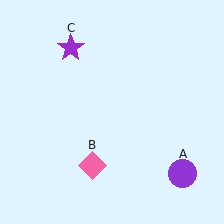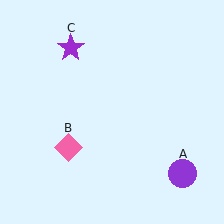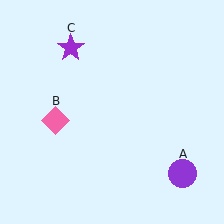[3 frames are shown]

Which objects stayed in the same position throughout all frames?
Purple circle (object A) and purple star (object C) remained stationary.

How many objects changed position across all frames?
1 object changed position: pink diamond (object B).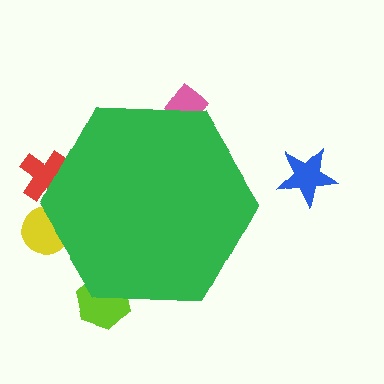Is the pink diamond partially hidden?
Yes, the pink diamond is partially hidden behind the green hexagon.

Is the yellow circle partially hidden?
Yes, the yellow circle is partially hidden behind the green hexagon.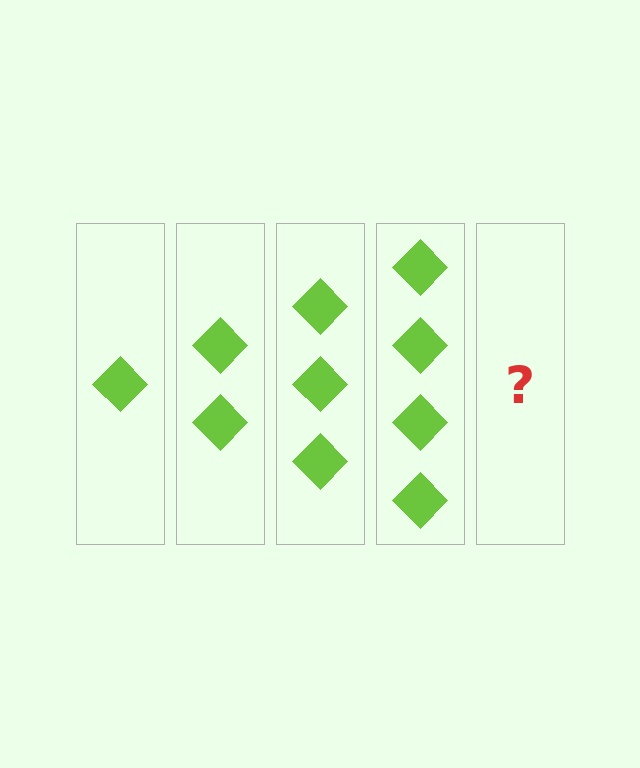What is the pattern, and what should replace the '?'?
The pattern is that each step adds one more diamond. The '?' should be 5 diamonds.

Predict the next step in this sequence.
The next step is 5 diamonds.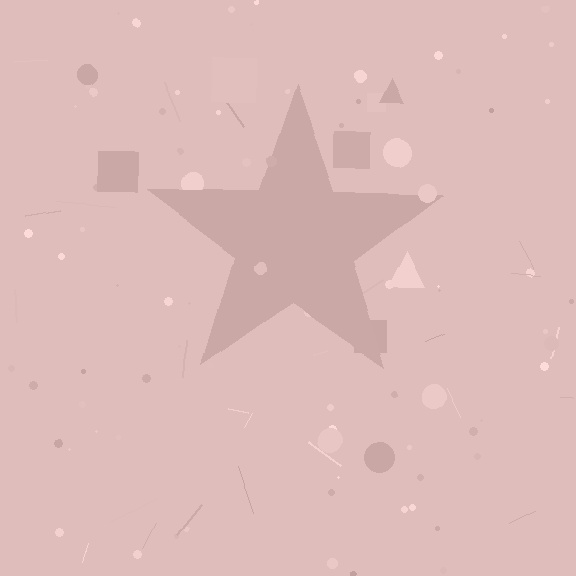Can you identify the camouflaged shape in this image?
The camouflaged shape is a star.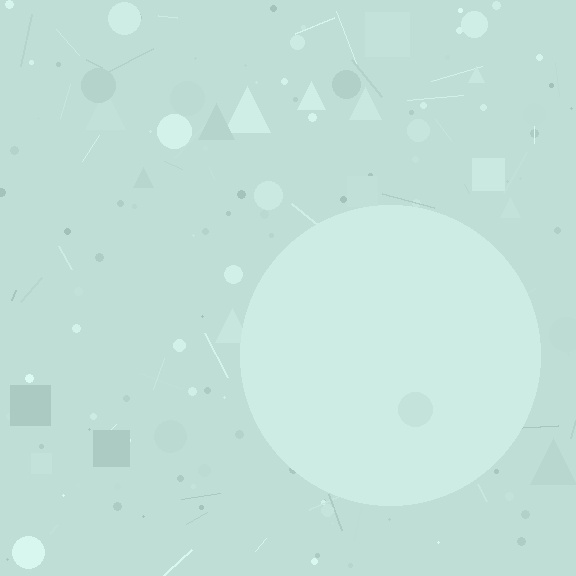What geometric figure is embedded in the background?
A circle is embedded in the background.